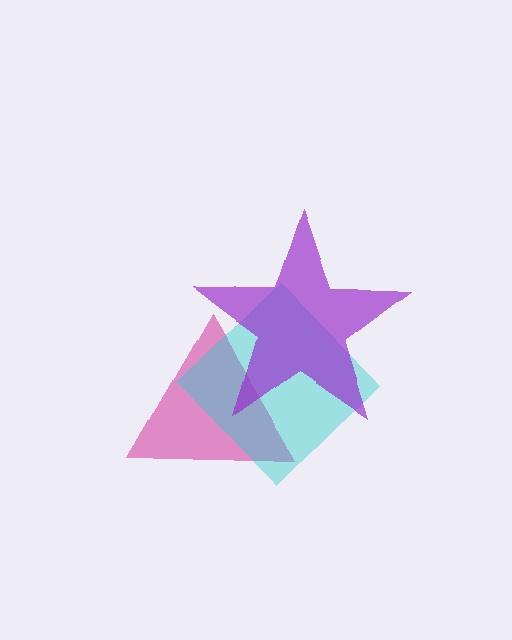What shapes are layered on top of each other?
The layered shapes are: a pink triangle, a cyan diamond, a purple star.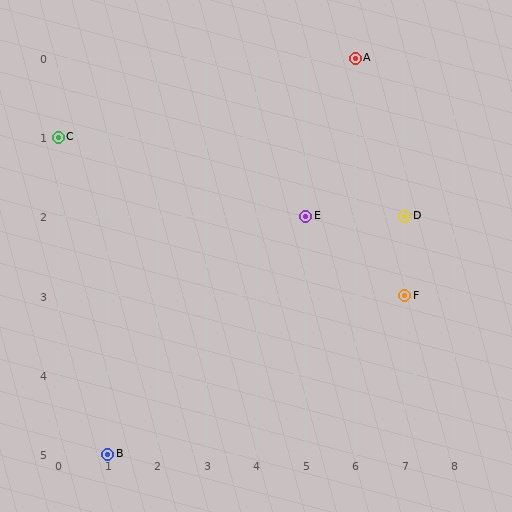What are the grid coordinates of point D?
Point D is at grid coordinates (7, 2).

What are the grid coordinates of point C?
Point C is at grid coordinates (0, 1).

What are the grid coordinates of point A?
Point A is at grid coordinates (6, 0).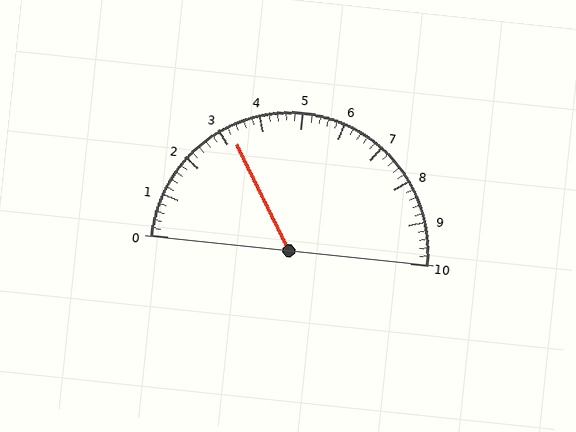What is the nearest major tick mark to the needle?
The nearest major tick mark is 3.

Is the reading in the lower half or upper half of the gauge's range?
The reading is in the lower half of the range (0 to 10).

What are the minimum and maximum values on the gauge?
The gauge ranges from 0 to 10.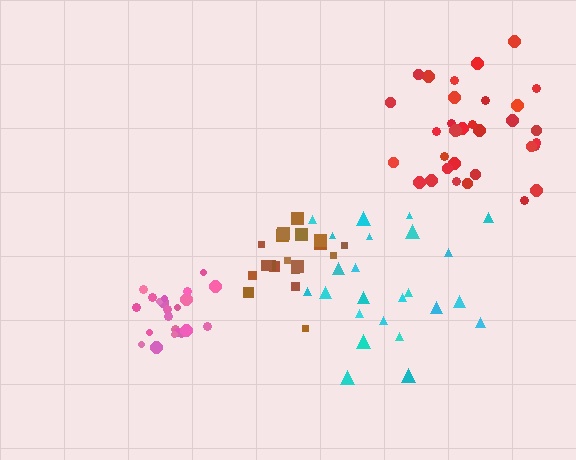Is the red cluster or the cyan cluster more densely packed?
Red.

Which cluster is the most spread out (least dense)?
Cyan.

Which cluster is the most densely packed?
Pink.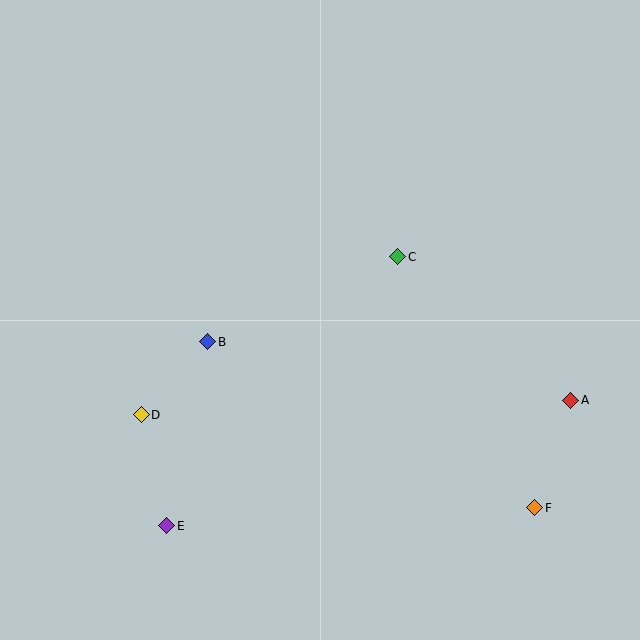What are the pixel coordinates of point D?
Point D is at (141, 415).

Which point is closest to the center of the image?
Point C at (398, 257) is closest to the center.